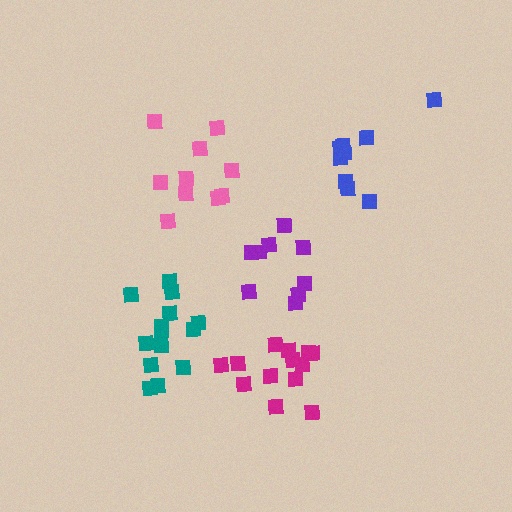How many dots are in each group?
Group 1: 14 dots, Group 2: 13 dots, Group 3: 9 dots, Group 4: 10 dots, Group 5: 9 dots (55 total).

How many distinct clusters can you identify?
There are 5 distinct clusters.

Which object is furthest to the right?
The blue cluster is rightmost.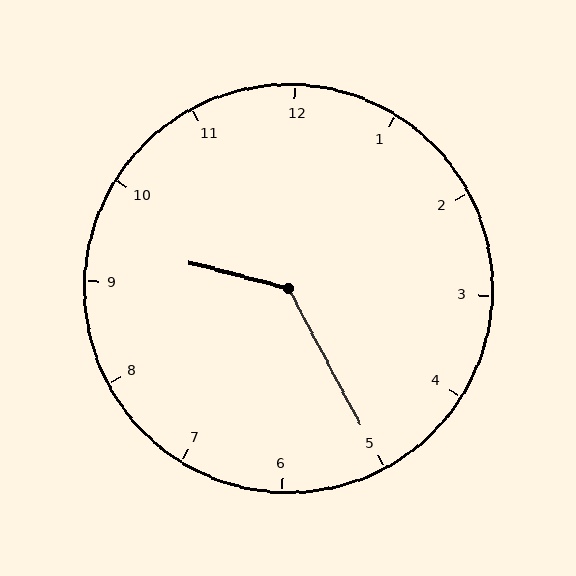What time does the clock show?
9:25.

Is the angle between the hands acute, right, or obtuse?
It is obtuse.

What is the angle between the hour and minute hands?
Approximately 132 degrees.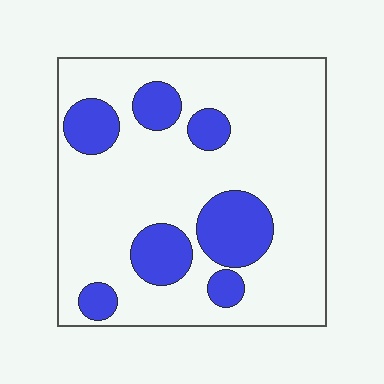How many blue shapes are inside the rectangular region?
7.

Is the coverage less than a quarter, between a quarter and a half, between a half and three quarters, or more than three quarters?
Less than a quarter.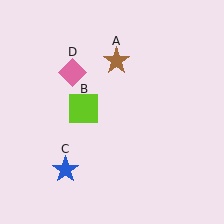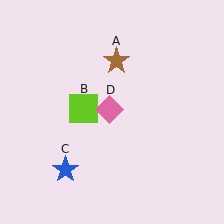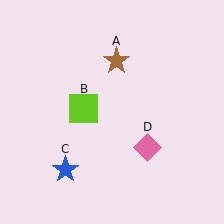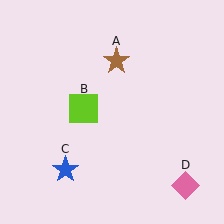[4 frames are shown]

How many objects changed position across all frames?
1 object changed position: pink diamond (object D).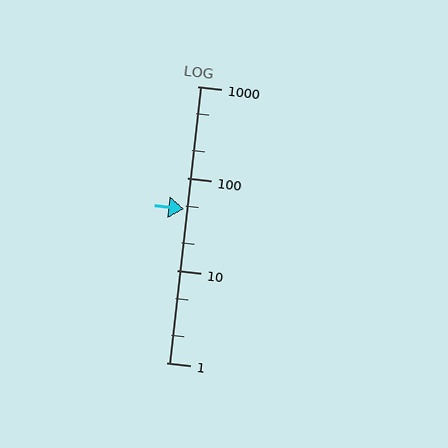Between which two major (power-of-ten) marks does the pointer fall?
The pointer is between 10 and 100.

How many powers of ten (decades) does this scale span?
The scale spans 3 decades, from 1 to 1000.